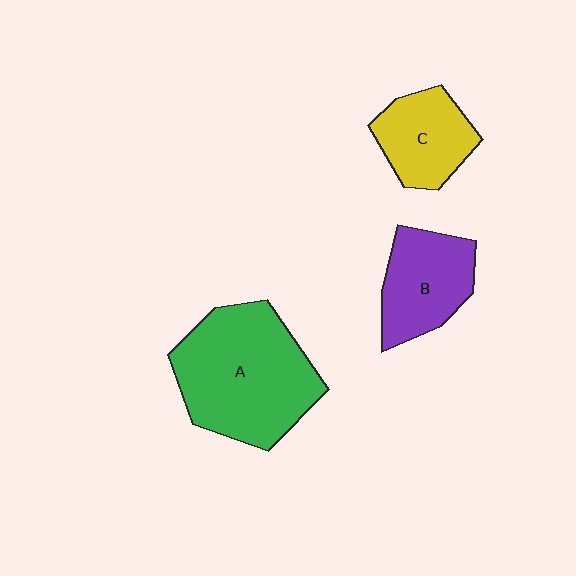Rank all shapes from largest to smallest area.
From largest to smallest: A (green), B (purple), C (yellow).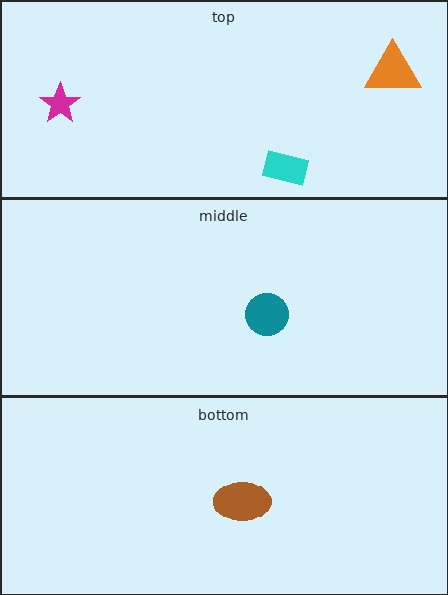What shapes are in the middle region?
The teal circle.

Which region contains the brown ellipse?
The bottom region.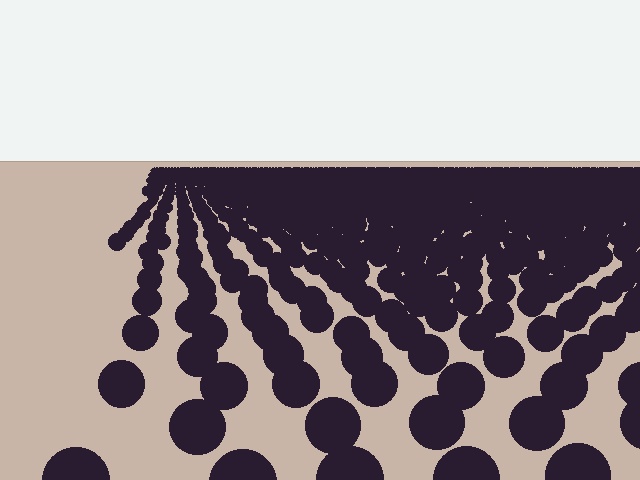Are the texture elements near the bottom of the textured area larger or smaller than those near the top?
Larger. Near the bottom, elements are closer to the viewer and appear at a bigger on-screen size.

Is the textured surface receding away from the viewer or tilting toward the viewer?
The surface is receding away from the viewer. Texture elements get smaller and denser toward the top.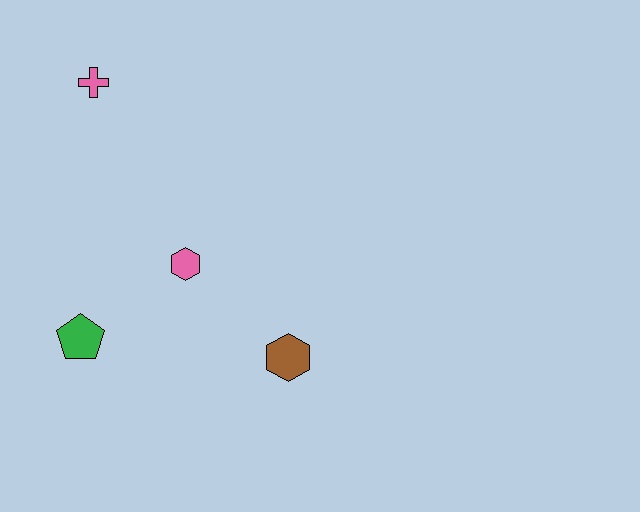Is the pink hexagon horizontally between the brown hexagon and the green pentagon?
Yes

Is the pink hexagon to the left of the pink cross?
No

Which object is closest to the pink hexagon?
The green pentagon is closest to the pink hexagon.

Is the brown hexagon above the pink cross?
No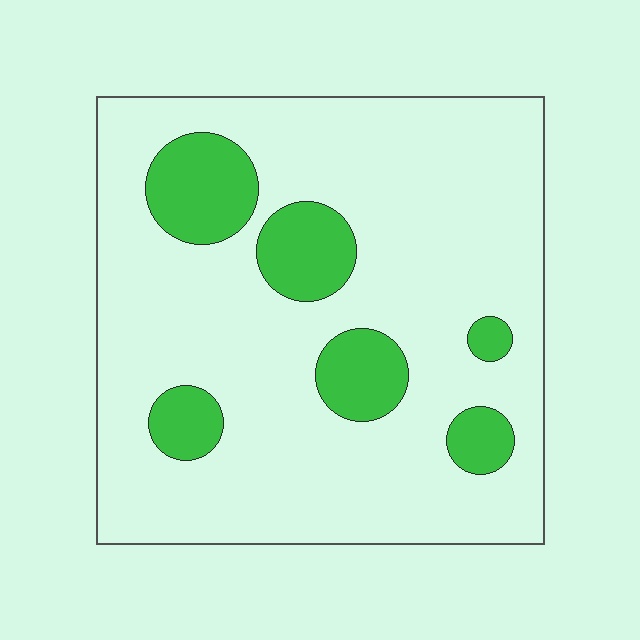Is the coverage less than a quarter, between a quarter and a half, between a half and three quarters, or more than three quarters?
Less than a quarter.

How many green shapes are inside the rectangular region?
6.